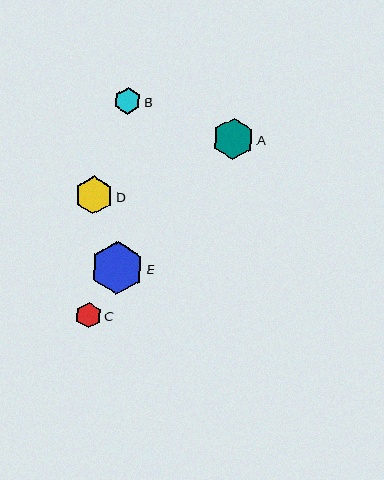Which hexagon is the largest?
Hexagon E is the largest with a size of approximately 53 pixels.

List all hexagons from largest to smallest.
From largest to smallest: E, A, D, B, C.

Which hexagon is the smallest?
Hexagon C is the smallest with a size of approximately 26 pixels.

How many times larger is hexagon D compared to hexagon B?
Hexagon D is approximately 1.4 times the size of hexagon B.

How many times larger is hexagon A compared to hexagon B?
Hexagon A is approximately 1.6 times the size of hexagon B.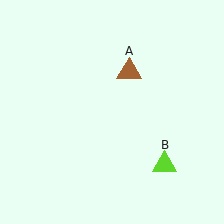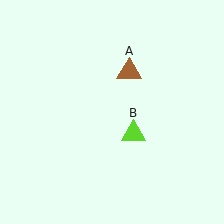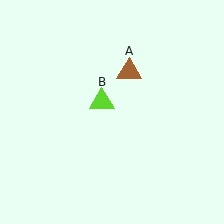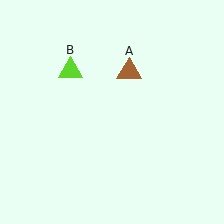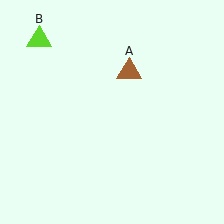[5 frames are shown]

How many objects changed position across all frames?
1 object changed position: lime triangle (object B).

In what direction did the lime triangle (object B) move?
The lime triangle (object B) moved up and to the left.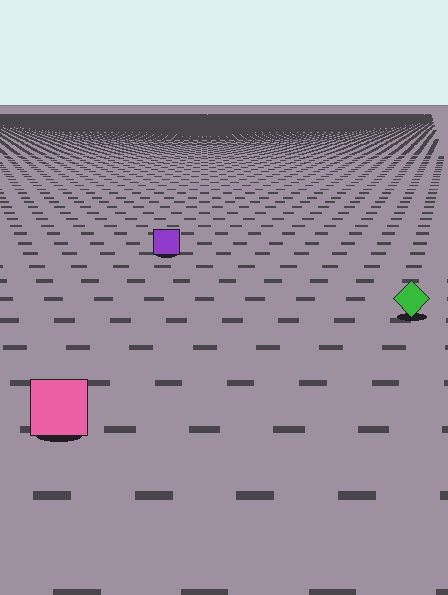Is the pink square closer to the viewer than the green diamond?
Yes. The pink square is closer — you can tell from the texture gradient: the ground texture is coarser near it.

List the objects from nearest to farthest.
From nearest to farthest: the pink square, the green diamond, the purple square.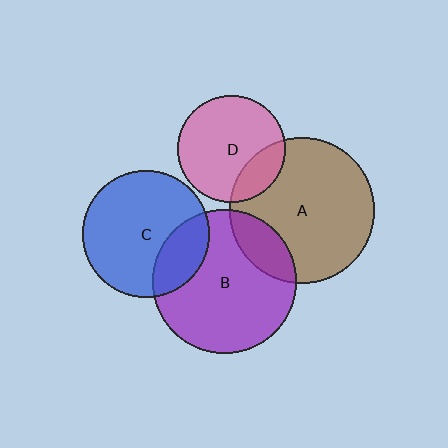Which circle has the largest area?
Circle A (brown).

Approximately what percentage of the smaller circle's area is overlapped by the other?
Approximately 20%.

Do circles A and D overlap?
Yes.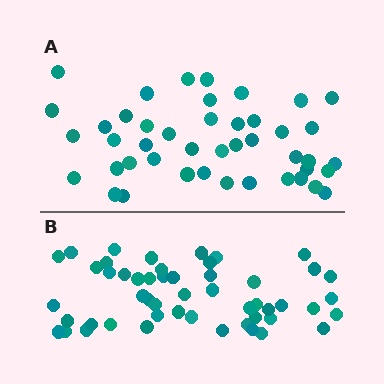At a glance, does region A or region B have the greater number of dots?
Region B (the bottom region) has more dots.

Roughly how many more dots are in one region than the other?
Region B has roughly 8 or so more dots than region A.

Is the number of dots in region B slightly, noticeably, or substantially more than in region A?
Region B has only slightly more — the two regions are fairly close. The ratio is roughly 1.2 to 1.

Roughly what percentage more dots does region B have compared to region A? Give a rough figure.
About 15% more.